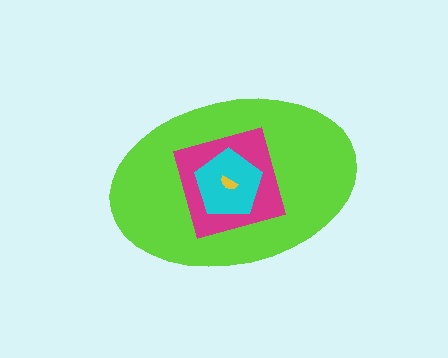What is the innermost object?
The yellow semicircle.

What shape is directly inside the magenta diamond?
The cyan pentagon.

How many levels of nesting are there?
4.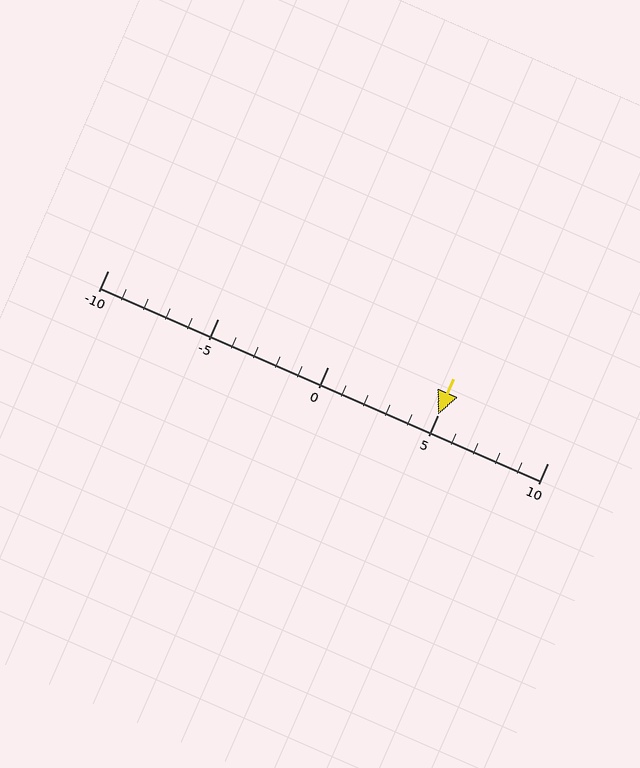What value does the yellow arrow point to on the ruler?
The yellow arrow points to approximately 5.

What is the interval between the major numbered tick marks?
The major tick marks are spaced 5 units apart.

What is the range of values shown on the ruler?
The ruler shows values from -10 to 10.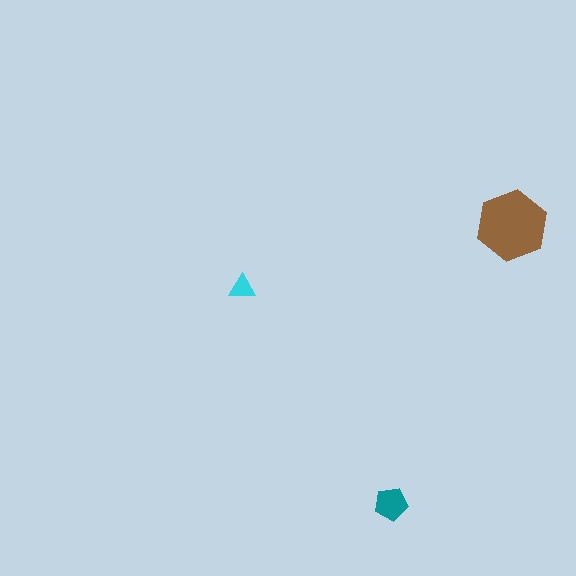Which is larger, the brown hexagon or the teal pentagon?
The brown hexagon.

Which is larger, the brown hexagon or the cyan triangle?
The brown hexagon.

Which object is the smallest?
The cyan triangle.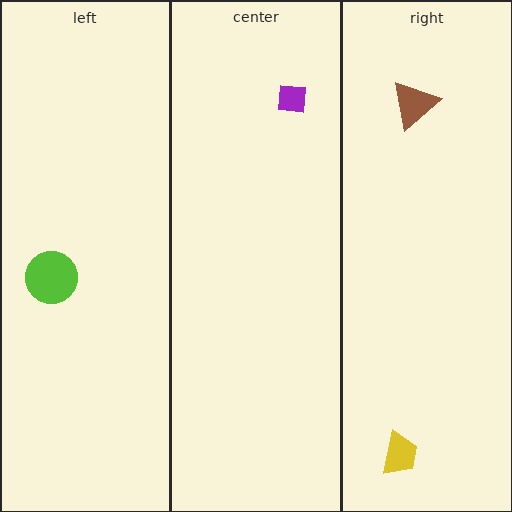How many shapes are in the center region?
1.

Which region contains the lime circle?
The left region.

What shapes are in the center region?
The purple square.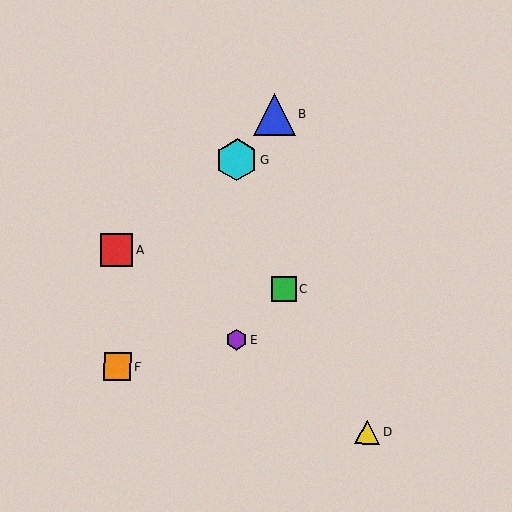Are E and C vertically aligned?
No, E is at x≈236 and C is at x≈284.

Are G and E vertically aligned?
Yes, both are at x≈237.